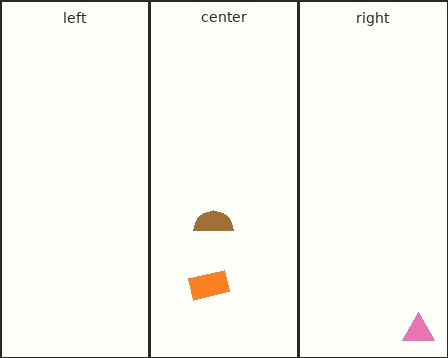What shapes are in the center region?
The orange rectangle, the brown semicircle.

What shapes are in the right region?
The pink triangle.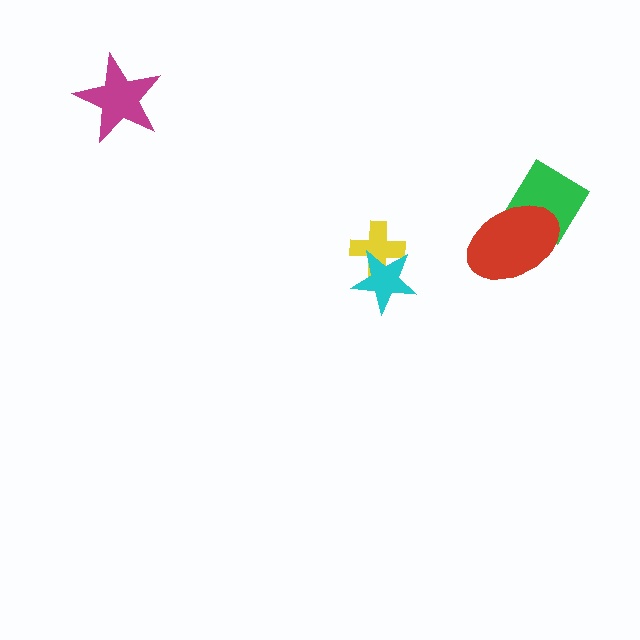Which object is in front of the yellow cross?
The cyan star is in front of the yellow cross.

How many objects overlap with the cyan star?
1 object overlaps with the cyan star.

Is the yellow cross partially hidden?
Yes, it is partially covered by another shape.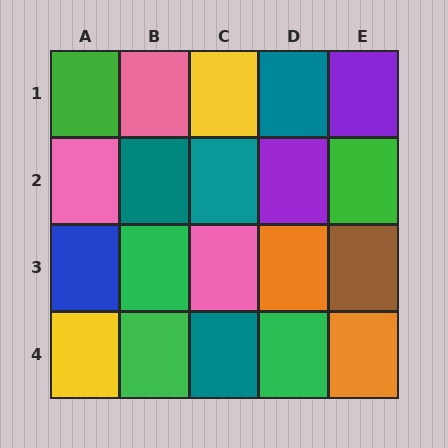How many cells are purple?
2 cells are purple.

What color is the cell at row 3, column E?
Brown.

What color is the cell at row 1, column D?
Teal.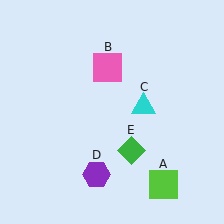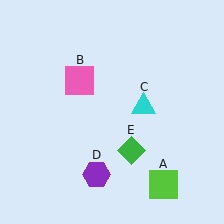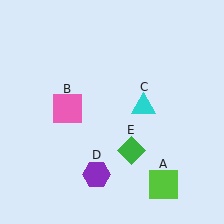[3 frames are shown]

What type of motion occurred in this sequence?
The pink square (object B) rotated counterclockwise around the center of the scene.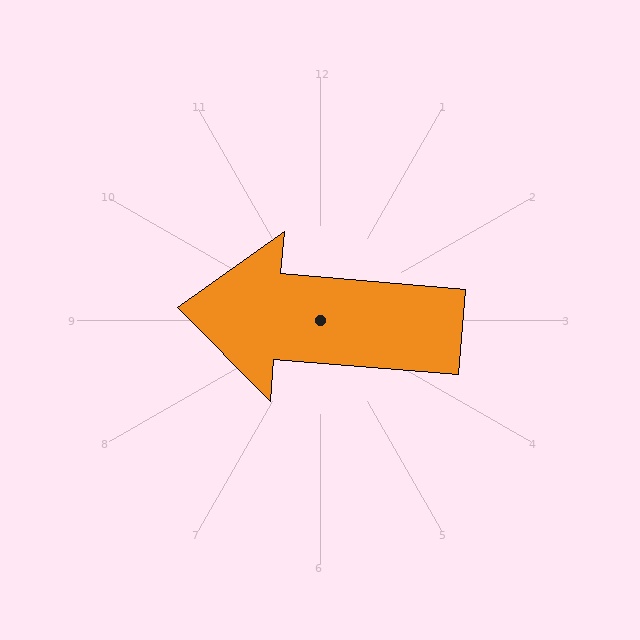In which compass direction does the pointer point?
West.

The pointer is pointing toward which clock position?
Roughly 9 o'clock.